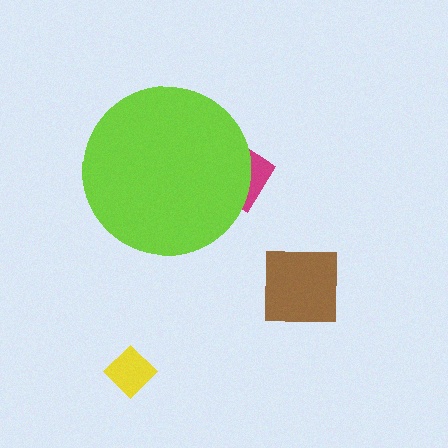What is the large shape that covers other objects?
A lime circle.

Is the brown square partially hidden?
No, the brown square is fully visible.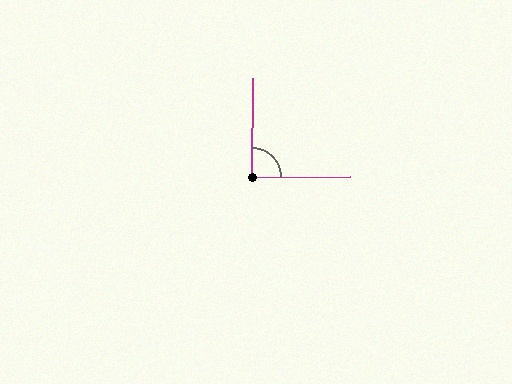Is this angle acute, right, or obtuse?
It is approximately a right angle.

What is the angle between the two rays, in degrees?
Approximately 89 degrees.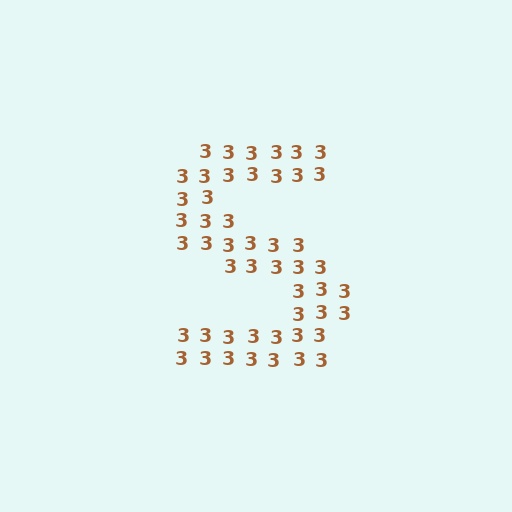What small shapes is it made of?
It is made of small digit 3's.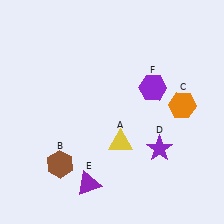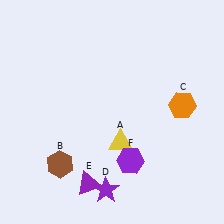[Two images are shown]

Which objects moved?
The objects that moved are: the purple star (D), the purple hexagon (F).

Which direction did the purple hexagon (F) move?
The purple hexagon (F) moved down.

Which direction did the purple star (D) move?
The purple star (D) moved left.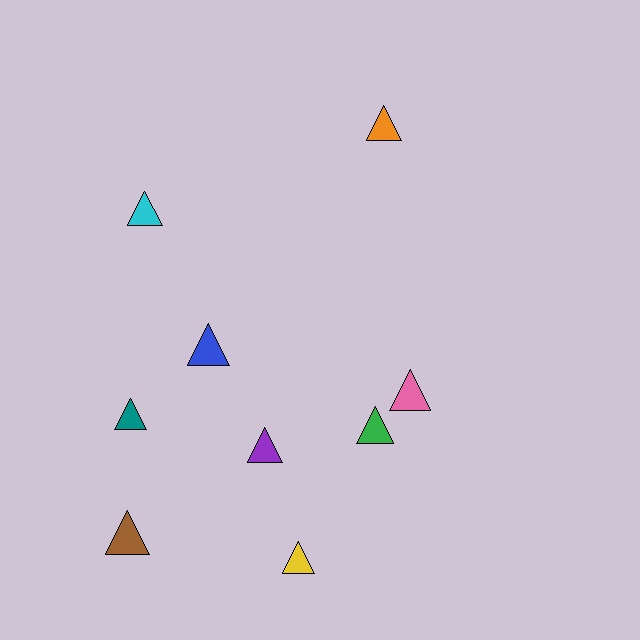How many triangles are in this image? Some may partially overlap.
There are 9 triangles.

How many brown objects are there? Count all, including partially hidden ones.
There is 1 brown object.